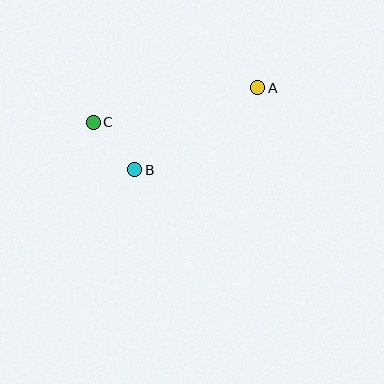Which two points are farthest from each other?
Points A and C are farthest from each other.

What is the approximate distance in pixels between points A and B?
The distance between A and B is approximately 148 pixels.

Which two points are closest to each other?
Points B and C are closest to each other.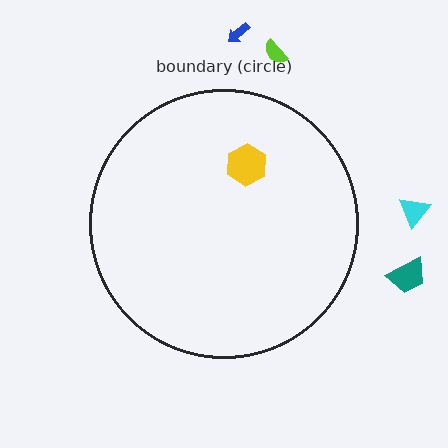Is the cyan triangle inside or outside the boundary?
Outside.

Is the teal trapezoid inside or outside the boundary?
Outside.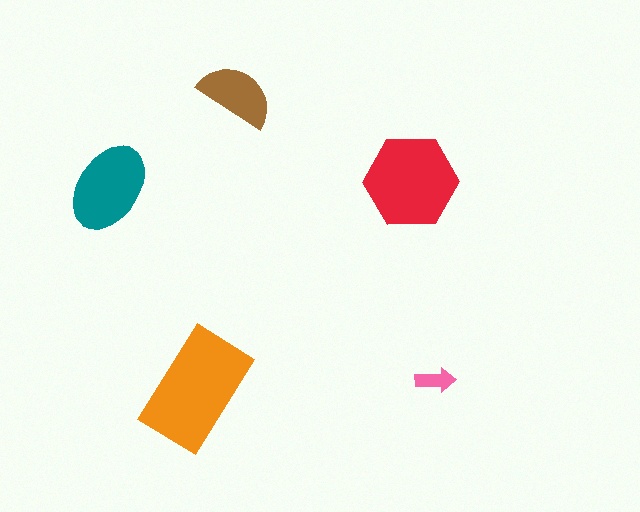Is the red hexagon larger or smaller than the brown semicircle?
Larger.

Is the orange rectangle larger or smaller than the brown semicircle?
Larger.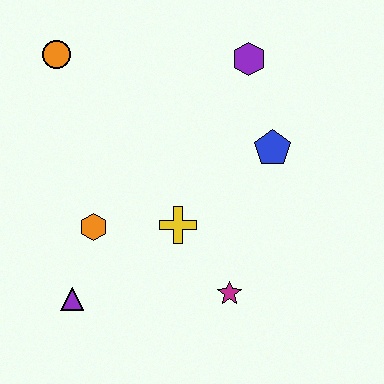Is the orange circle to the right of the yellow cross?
No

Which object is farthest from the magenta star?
The orange circle is farthest from the magenta star.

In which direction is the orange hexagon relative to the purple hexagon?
The orange hexagon is below the purple hexagon.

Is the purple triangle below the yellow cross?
Yes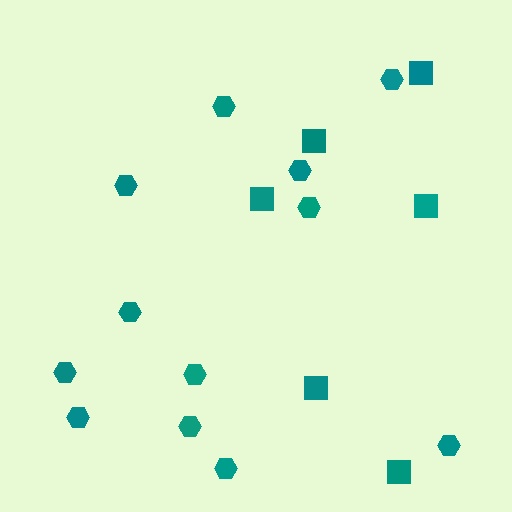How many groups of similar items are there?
There are 2 groups: one group of squares (6) and one group of hexagons (12).